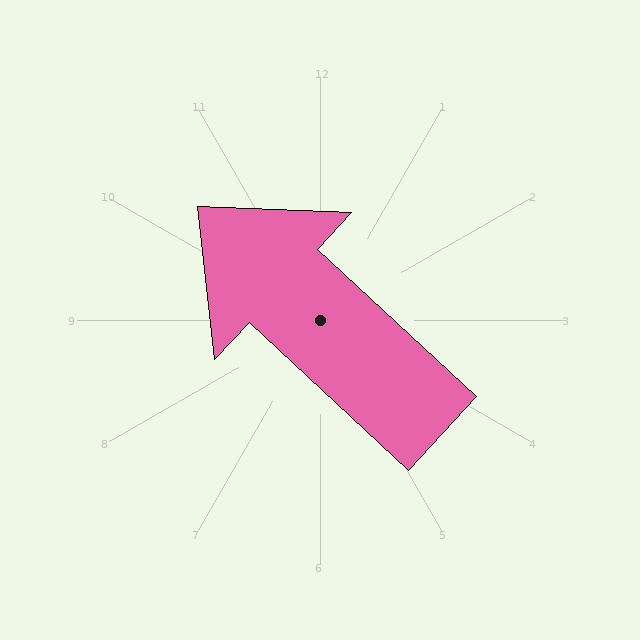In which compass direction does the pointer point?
Northwest.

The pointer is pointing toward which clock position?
Roughly 10 o'clock.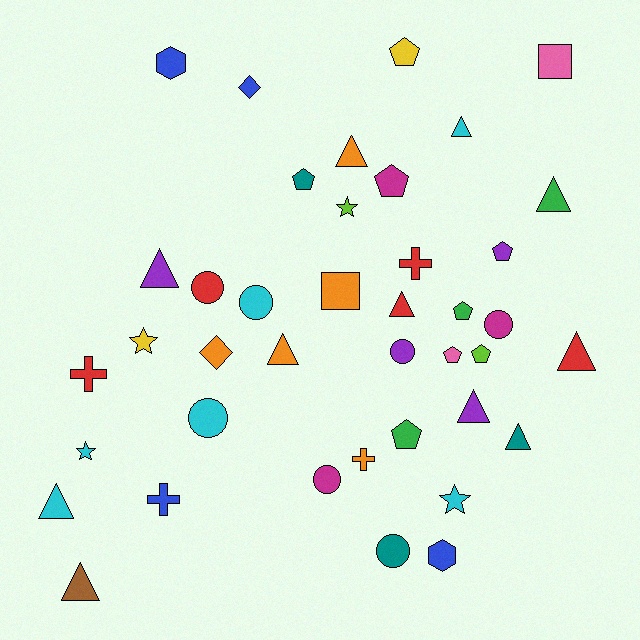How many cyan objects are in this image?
There are 6 cyan objects.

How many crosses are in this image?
There are 4 crosses.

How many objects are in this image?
There are 40 objects.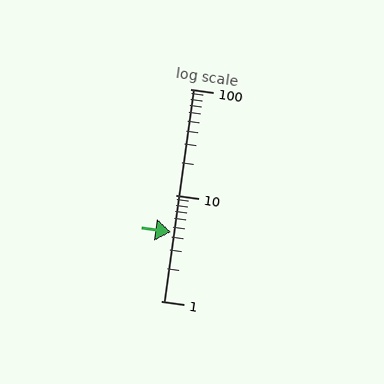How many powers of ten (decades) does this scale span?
The scale spans 2 decades, from 1 to 100.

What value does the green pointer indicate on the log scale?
The pointer indicates approximately 4.5.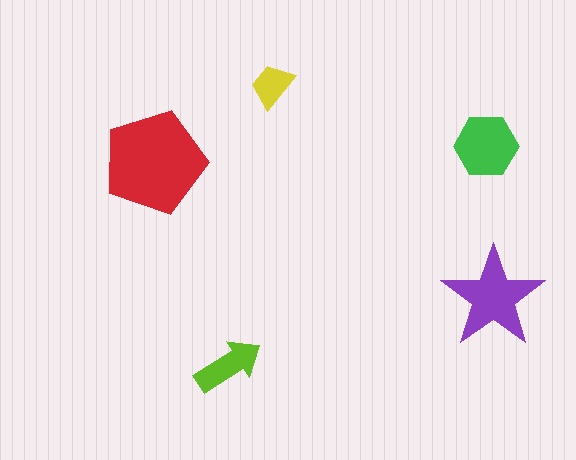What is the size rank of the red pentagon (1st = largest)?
1st.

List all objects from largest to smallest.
The red pentagon, the purple star, the green hexagon, the lime arrow, the yellow trapezoid.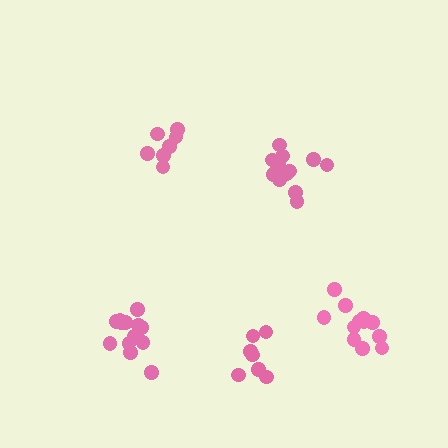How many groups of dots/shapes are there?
There are 5 groups.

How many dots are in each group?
Group 1: 13 dots, Group 2: 13 dots, Group 3: 7 dots, Group 4: 12 dots, Group 5: 7 dots (52 total).